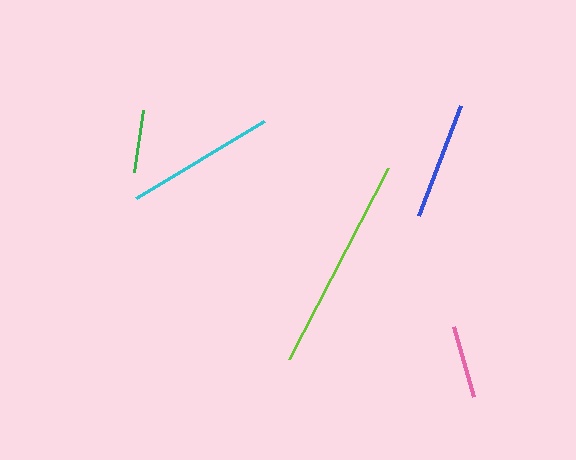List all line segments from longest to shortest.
From longest to shortest: lime, cyan, blue, pink, green.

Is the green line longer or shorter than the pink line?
The pink line is longer than the green line.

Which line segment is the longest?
The lime line is the longest at approximately 215 pixels.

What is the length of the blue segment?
The blue segment is approximately 117 pixels long.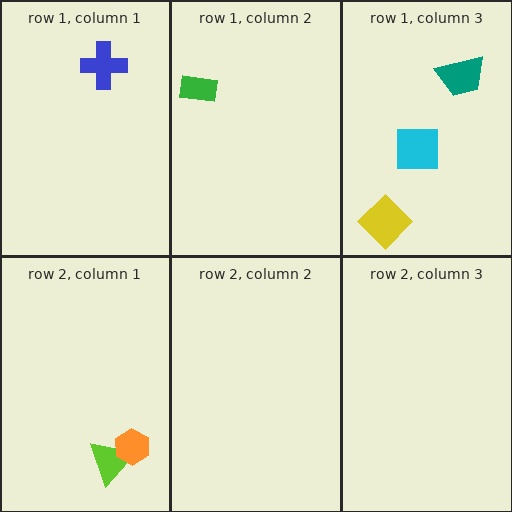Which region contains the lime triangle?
The row 2, column 1 region.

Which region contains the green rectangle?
The row 1, column 2 region.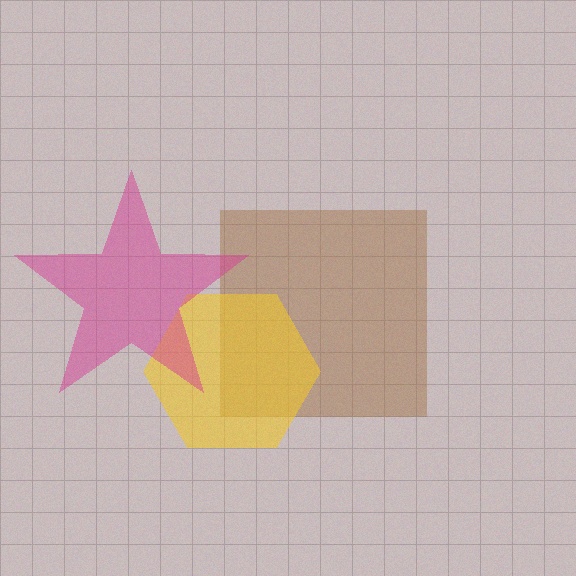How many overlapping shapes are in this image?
There are 3 overlapping shapes in the image.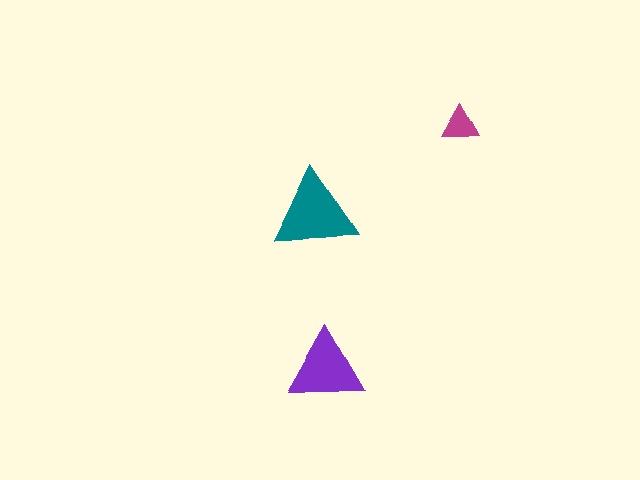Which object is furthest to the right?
The magenta triangle is rightmost.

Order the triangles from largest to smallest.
the teal one, the purple one, the magenta one.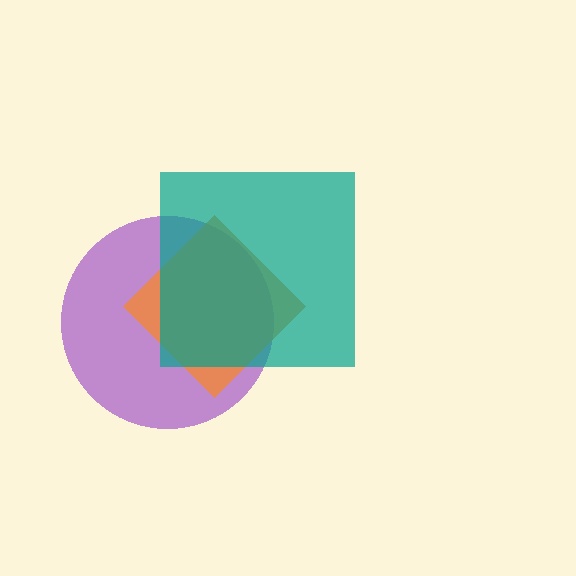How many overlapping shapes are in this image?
There are 3 overlapping shapes in the image.